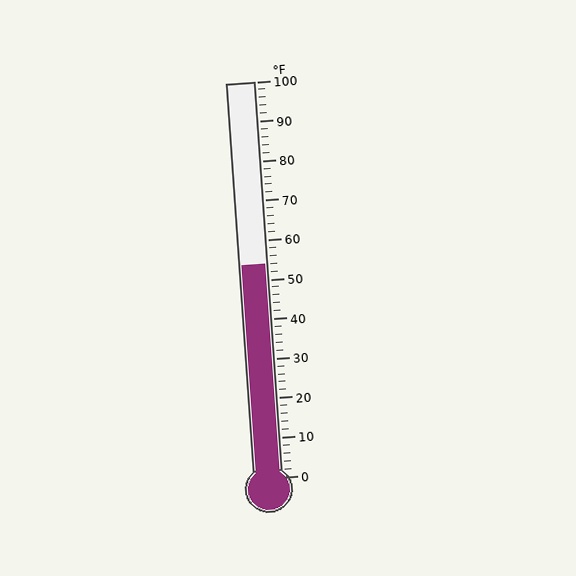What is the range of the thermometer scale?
The thermometer scale ranges from 0°F to 100°F.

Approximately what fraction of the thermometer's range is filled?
The thermometer is filled to approximately 55% of its range.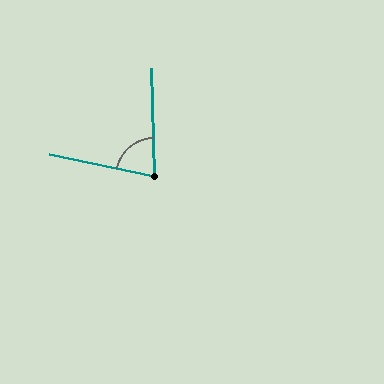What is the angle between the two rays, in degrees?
Approximately 77 degrees.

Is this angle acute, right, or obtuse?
It is acute.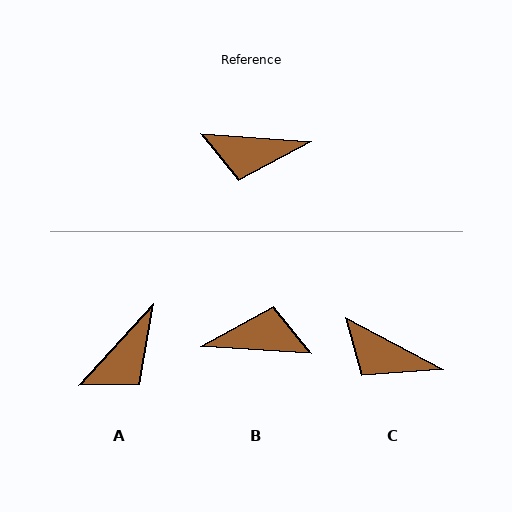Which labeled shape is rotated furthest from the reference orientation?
B, about 180 degrees away.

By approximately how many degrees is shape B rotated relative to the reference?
Approximately 180 degrees clockwise.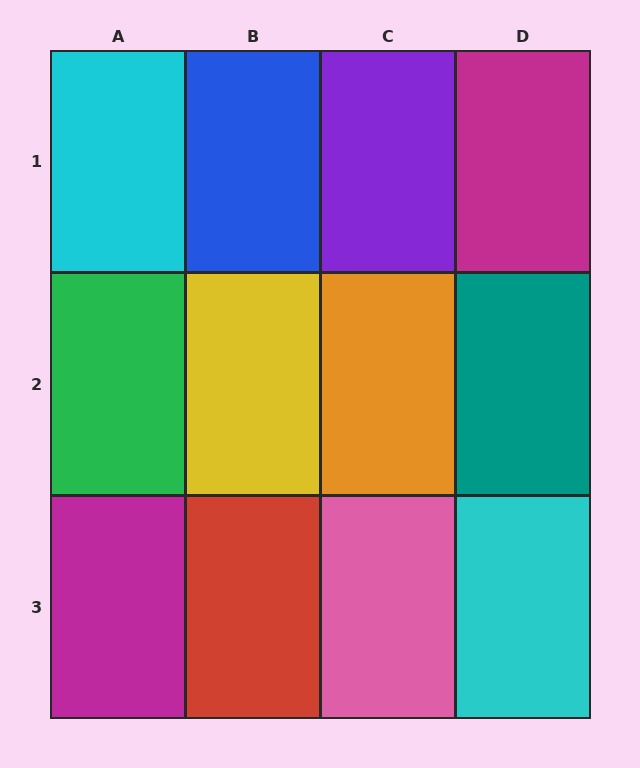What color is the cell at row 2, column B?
Yellow.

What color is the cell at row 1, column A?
Cyan.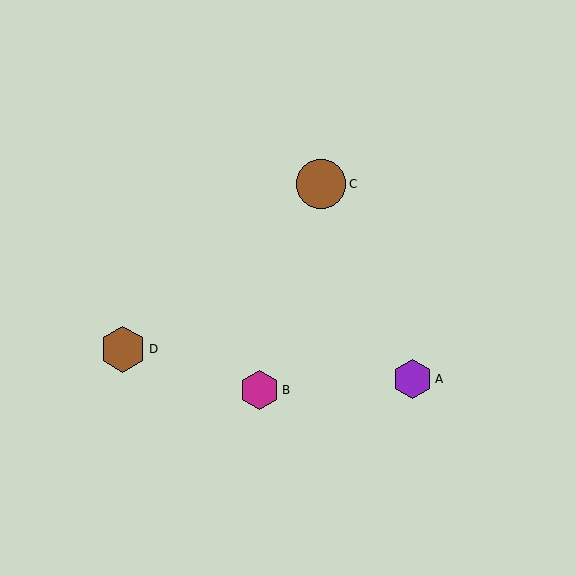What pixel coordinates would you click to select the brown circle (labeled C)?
Click at (321, 184) to select the brown circle C.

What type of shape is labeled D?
Shape D is a brown hexagon.